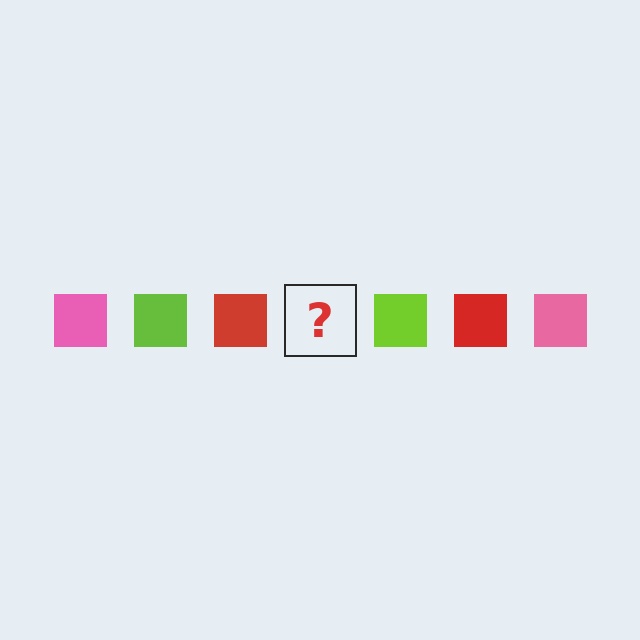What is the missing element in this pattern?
The missing element is a pink square.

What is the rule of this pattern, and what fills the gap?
The rule is that the pattern cycles through pink, lime, red squares. The gap should be filled with a pink square.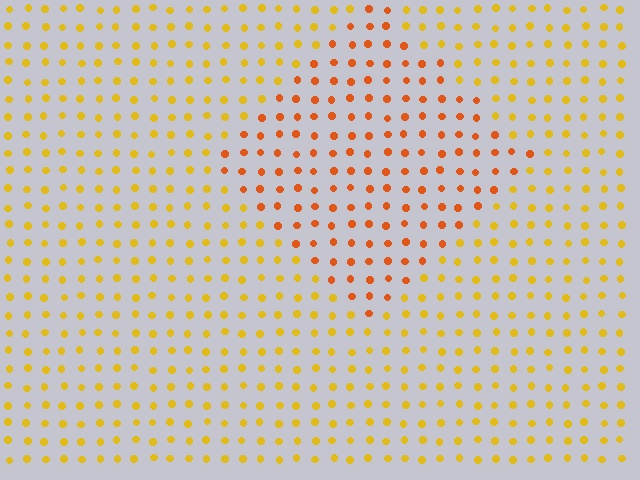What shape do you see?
I see a diamond.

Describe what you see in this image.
The image is filled with small yellow elements in a uniform arrangement. A diamond-shaped region is visible where the elements are tinted to a slightly different hue, forming a subtle color boundary.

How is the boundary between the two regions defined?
The boundary is defined purely by a slight shift in hue (about 30 degrees). Spacing, size, and orientation are identical on both sides.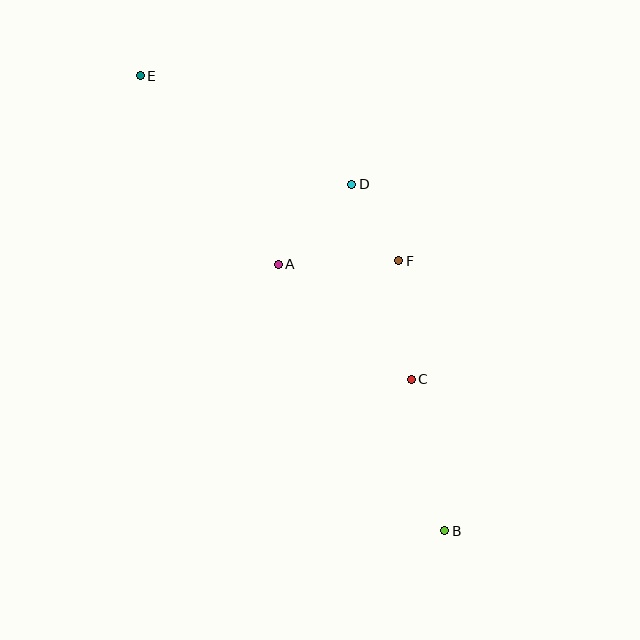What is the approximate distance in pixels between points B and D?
The distance between B and D is approximately 359 pixels.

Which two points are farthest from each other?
Points B and E are farthest from each other.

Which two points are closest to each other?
Points D and F are closest to each other.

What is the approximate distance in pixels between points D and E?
The distance between D and E is approximately 237 pixels.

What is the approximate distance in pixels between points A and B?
The distance between A and B is approximately 314 pixels.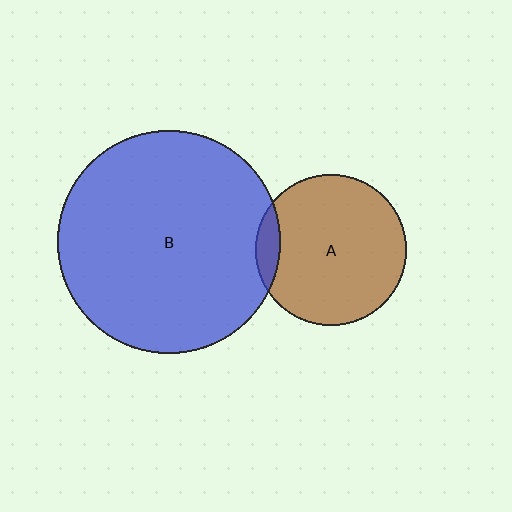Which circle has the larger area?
Circle B (blue).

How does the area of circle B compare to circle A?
Approximately 2.2 times.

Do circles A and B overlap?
Yes.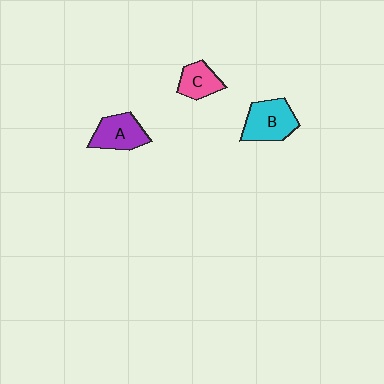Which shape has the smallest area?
Shape C (pink).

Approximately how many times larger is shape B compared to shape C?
Approximately 1.6 times.